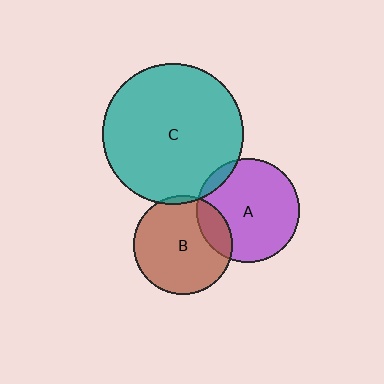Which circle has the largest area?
Circle C (teal).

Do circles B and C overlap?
Yes.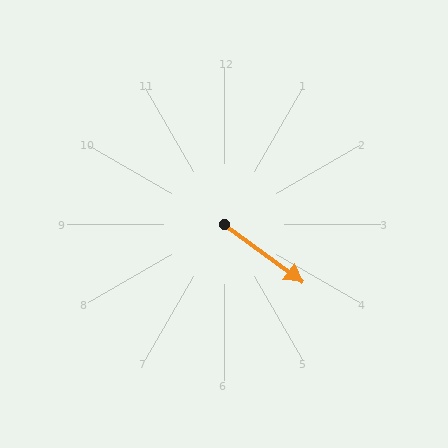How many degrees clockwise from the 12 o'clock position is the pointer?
Approximately 126 degrees.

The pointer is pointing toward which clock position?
Roughly 4 o'clock.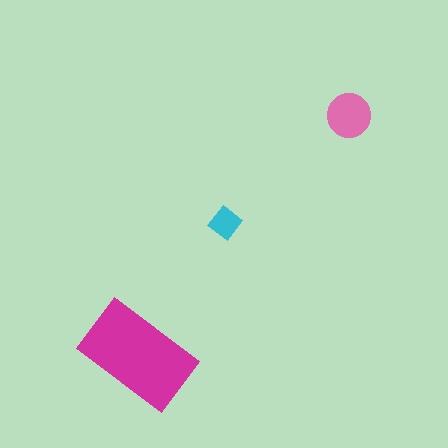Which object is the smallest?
The cyan diamond.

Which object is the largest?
The magenta rectangle.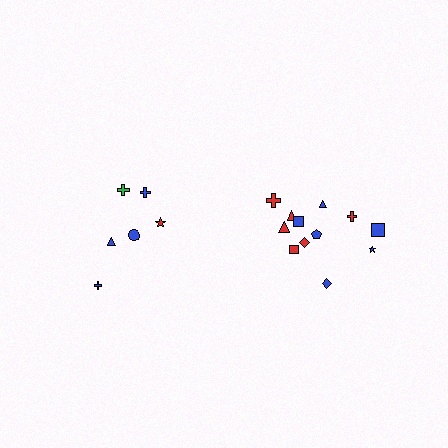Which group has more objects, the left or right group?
The right group.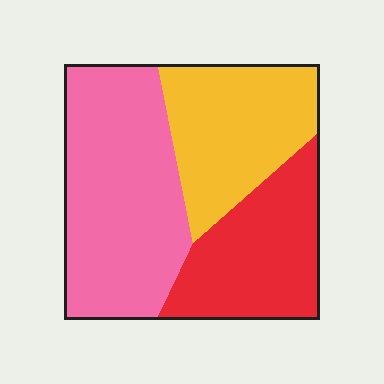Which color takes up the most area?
Pink, at roughly 45%.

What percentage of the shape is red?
Red takes up between a quarter and a half of the shape.